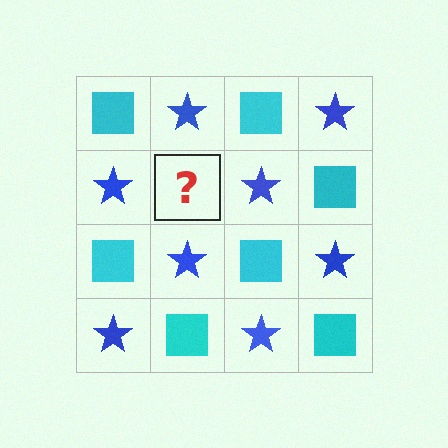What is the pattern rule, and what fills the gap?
The rule is that it alternates cyan square and blue star in a checkerboard pattern. The gap should be filled with a cyan square.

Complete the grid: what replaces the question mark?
The question mark should be replaced with a cyan square.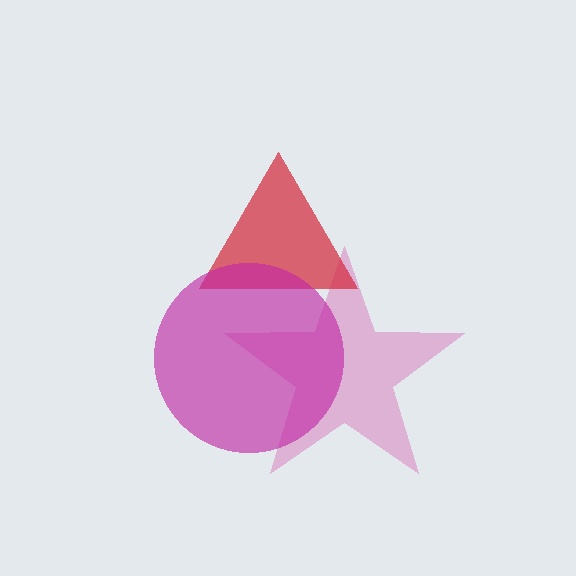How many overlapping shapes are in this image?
There are 3 overlapping shapes in the image.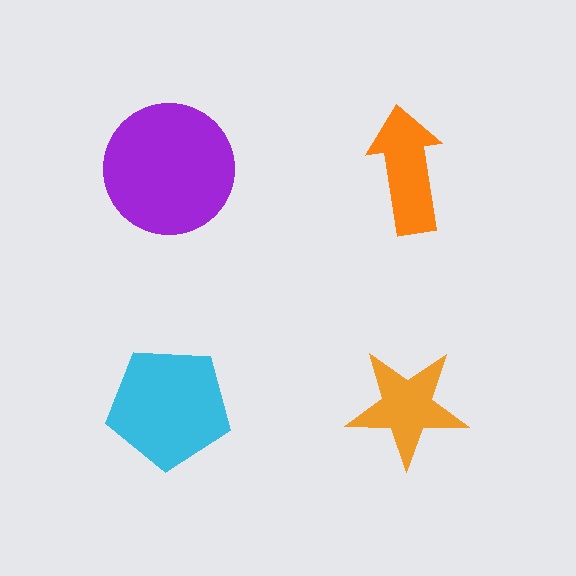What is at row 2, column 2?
An orange star.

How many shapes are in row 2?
2 shapes.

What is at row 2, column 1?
A cyan pentagon.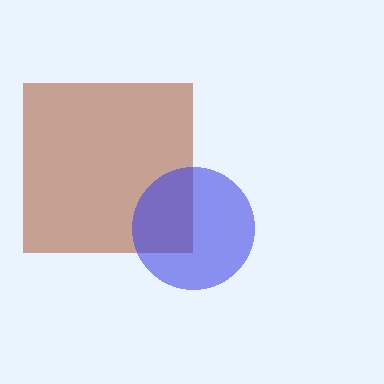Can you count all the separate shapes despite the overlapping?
Yes, there are 2 separate shapes.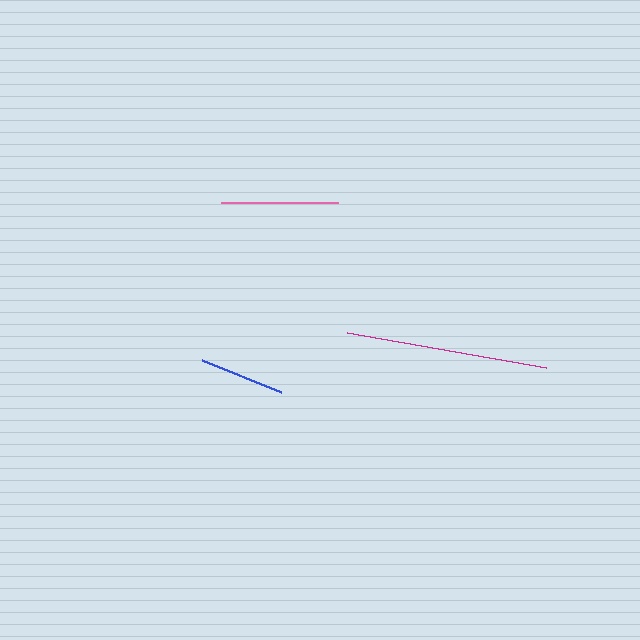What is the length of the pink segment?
The pink segment is approximately 118 pixels long.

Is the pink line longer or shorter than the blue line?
The pink line is longer than the blue line.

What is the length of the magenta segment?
The magenta segment is approximately 202 pixels long.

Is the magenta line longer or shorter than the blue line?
The magenta line is longer than the blue line.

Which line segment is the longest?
The magenta line is the longest at approximately 202 pixels.